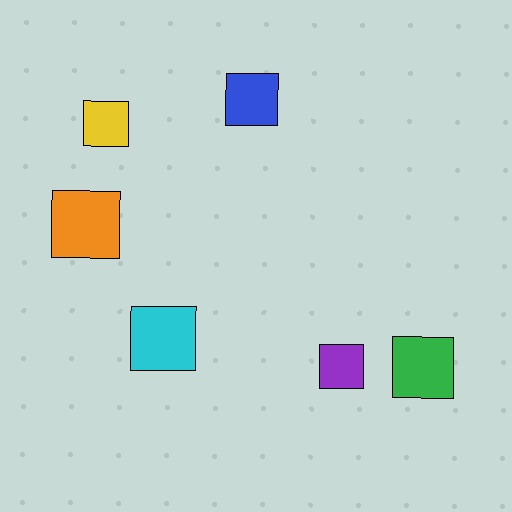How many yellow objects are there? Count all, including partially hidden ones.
There is 1 yellow object.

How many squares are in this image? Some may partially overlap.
There are 6 squares.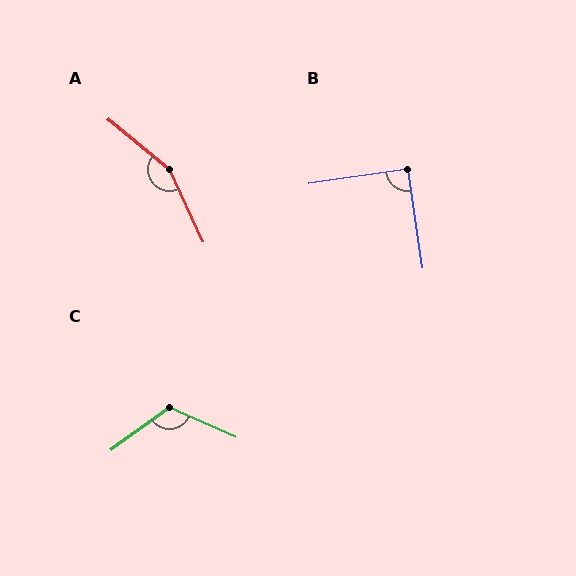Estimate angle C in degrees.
Approximately 121 degrees.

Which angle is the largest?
A, at approximately 154 degrees.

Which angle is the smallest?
B, at approximately 90 degrees.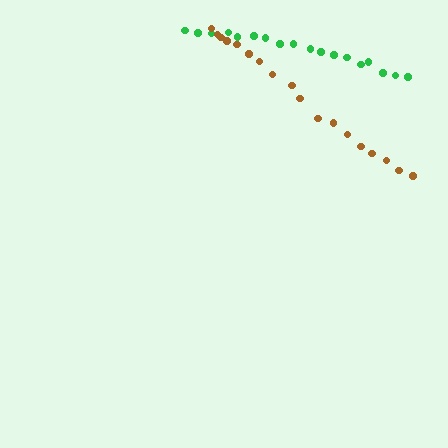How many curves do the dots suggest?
There are 2 distinct paths.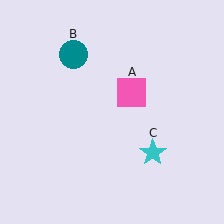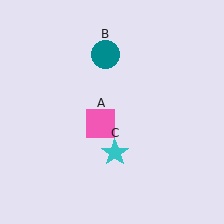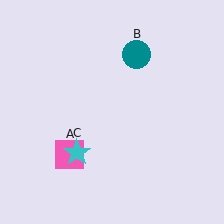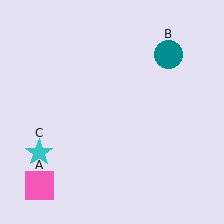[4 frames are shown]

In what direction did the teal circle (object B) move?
The teal circle (object B) moved right.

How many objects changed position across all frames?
3 objects changed position: pink square (object A), teal circle (object B), cyan star (object C).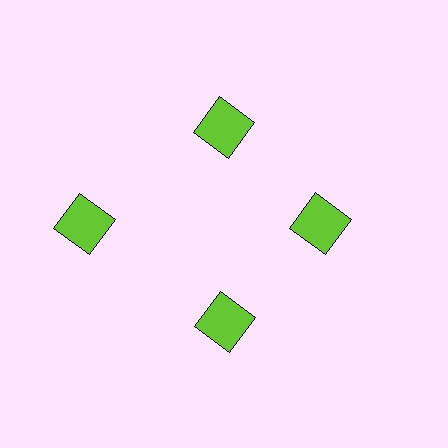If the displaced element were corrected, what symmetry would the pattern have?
It would have 4-fold rotational symmetry — the pattern would map onto itself every 90 degrees.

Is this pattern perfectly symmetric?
No. The 4 lime squares are arranged in a ring, but one element near the 9 o'clock position is pushed outward from the center, breaking the 4-fold rotational symmetry.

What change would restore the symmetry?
The symmetry would be restored by moving it inward, back onto the ring so that all 4 squares sit at equal angles and equal distance from the center.